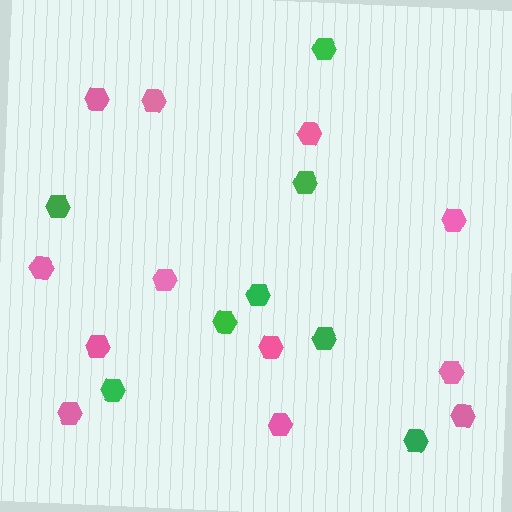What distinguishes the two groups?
There are 2 groups: one group of green hexagons (8) and one group of pink hexagons (12).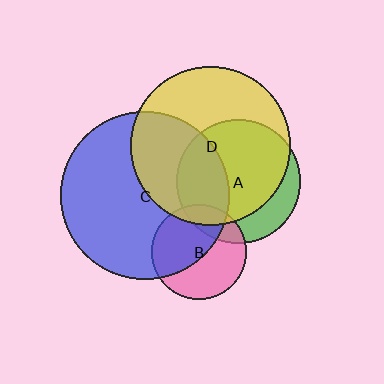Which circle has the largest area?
Circle C (blue).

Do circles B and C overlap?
Yes.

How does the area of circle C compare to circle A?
Approximately 1.8 times.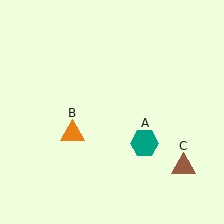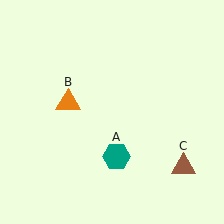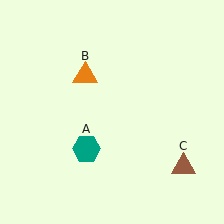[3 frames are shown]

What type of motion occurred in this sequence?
The teal hexagon (object A), orange triangle (object B) rotated clockwise around the center of the scene.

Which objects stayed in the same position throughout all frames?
Brown triangle (object C) remained stationary.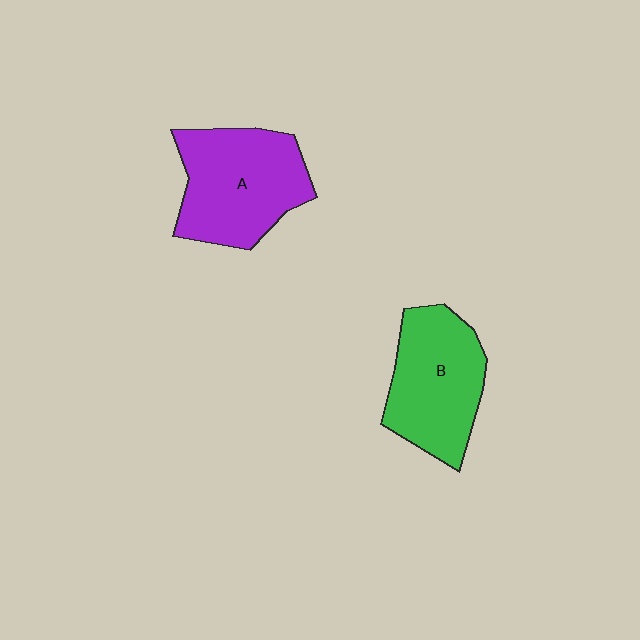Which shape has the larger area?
Shape A (purple).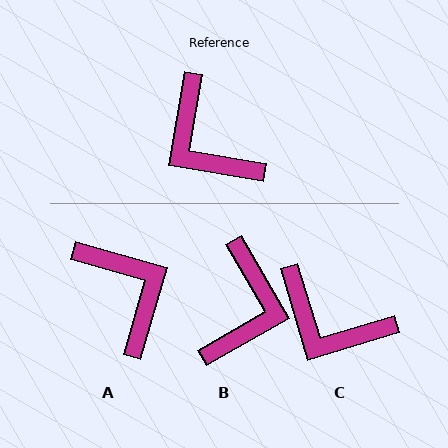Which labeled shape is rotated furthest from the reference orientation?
A, about 174 degrees away.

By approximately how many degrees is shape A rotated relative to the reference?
Approximately 174 degrees counter-clockwise.